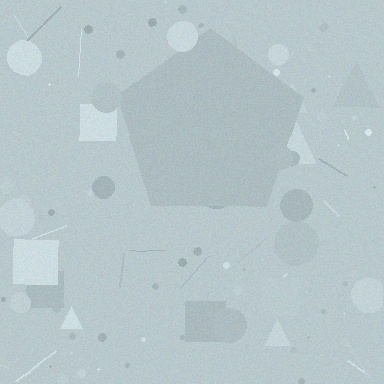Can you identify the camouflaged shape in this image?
The camouflaged shape is a pentagon.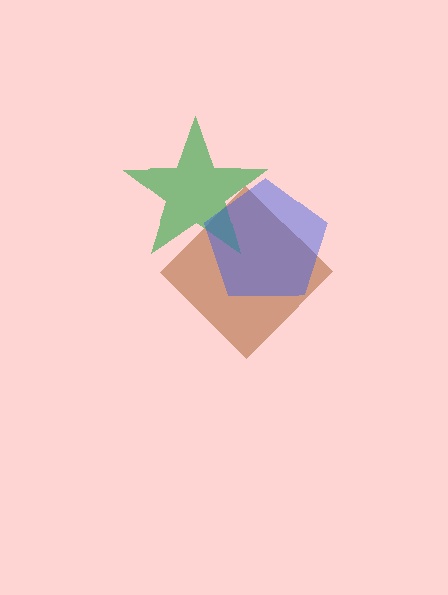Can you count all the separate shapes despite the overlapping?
Yes, there are 3 separate shapes.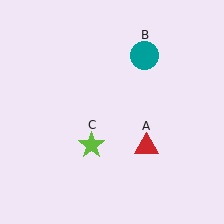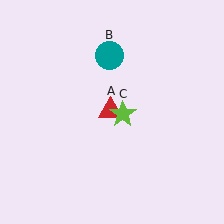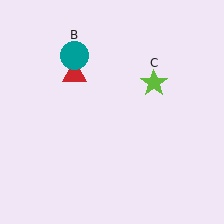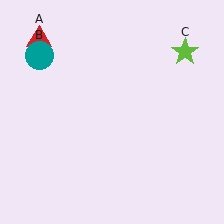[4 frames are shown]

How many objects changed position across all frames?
3 objects changed position: red triangle (object A), teal circle (object B), lime star (object C).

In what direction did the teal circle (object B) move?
The teal circle (object B) moved left.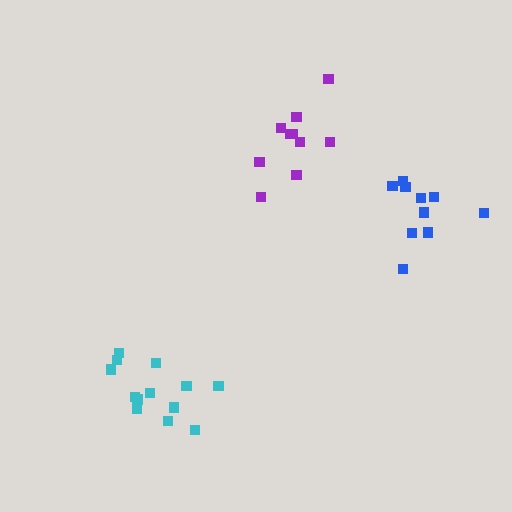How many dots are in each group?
Group 1: 10 dots, Group 2: 13 dots, Group 3: 10 dots (33 total).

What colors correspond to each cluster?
The clusters are colored: purple, cyan, blue.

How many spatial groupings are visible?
There are 3 spatial groupings.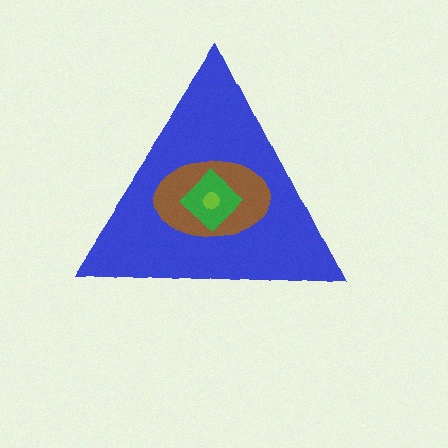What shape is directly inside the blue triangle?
The brown ellipse.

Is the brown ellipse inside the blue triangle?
Yes.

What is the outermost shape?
The blue triangle.